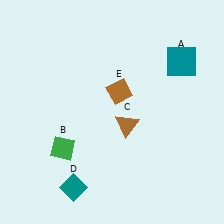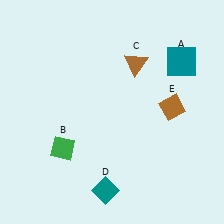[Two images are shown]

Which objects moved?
The objects that moved are: the brown triangle (C), the teal diamond (D), the brown diamond (E).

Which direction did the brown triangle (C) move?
The brown triangle (C) moved up.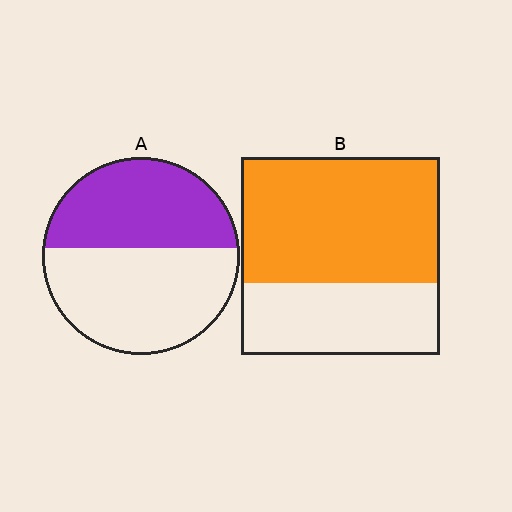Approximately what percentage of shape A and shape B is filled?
A is approximately 45% and B is approximately 65%.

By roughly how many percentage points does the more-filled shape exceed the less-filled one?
By roughly 20 percentage points (B over A).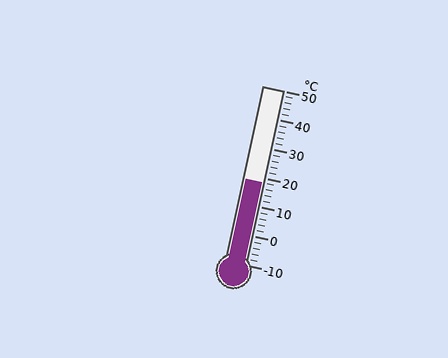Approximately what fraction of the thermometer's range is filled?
The thermometer is filled to approximately 45% of its range.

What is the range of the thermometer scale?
The thermometer scale ranges from -10°C to 50°C.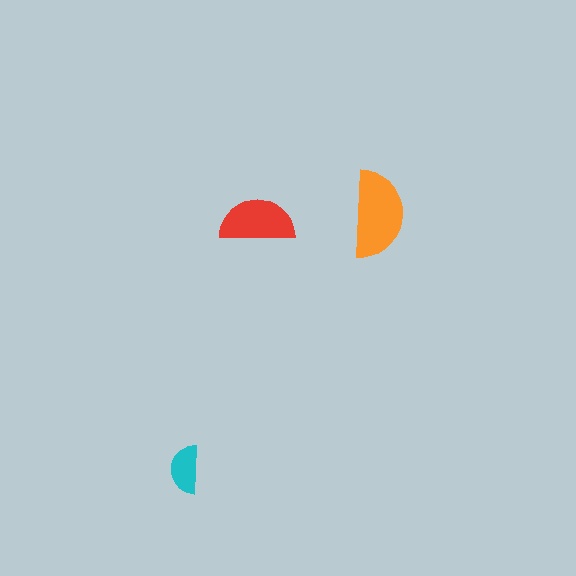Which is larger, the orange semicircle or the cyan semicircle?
The orange one.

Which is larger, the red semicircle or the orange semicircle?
The orange one.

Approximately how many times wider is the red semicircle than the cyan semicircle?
About 1.5 times wider.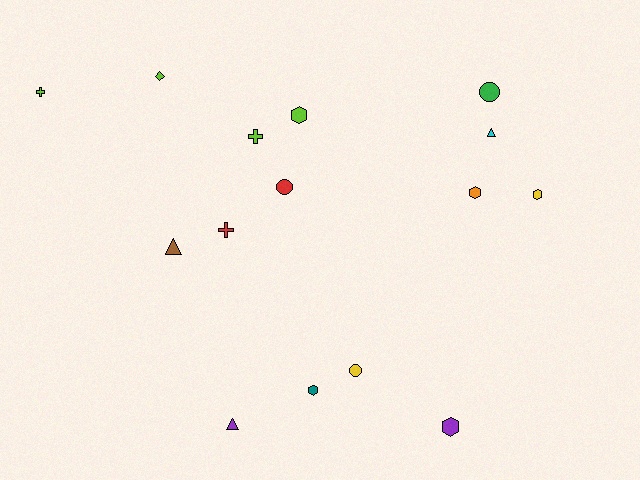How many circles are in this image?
There are 3 circles.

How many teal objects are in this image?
There is 1 teal object.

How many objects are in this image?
There are 15 objects.